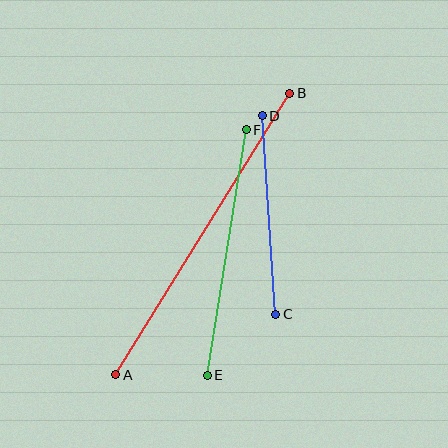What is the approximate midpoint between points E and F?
The midpoint is at approximately (227, 252) pixels.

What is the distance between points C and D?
The distance is approximately 199 pixels.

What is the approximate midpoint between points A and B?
The midpoint is at approximately (203, 234) pixels.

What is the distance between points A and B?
The distance is approximately 331 pixels.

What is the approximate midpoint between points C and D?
The midpoint is at approximately (269, 215) pixels.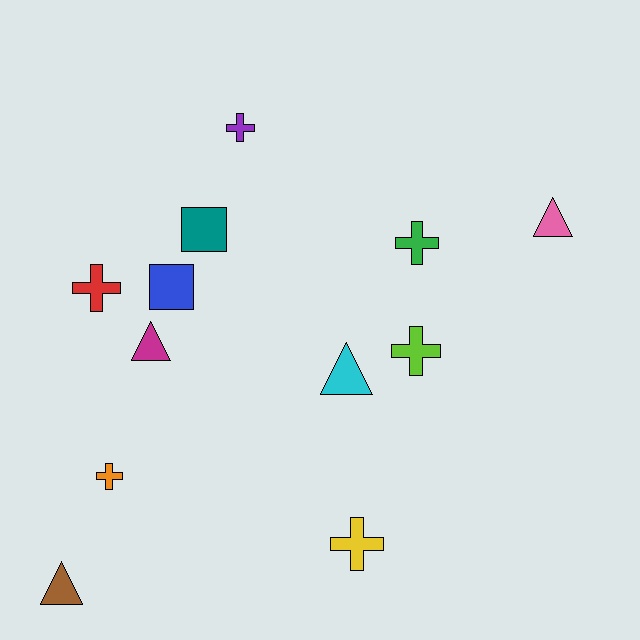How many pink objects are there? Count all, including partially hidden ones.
There is 1 pink object.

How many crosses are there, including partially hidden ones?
There are 6 crosses.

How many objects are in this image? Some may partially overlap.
There are 12 objects.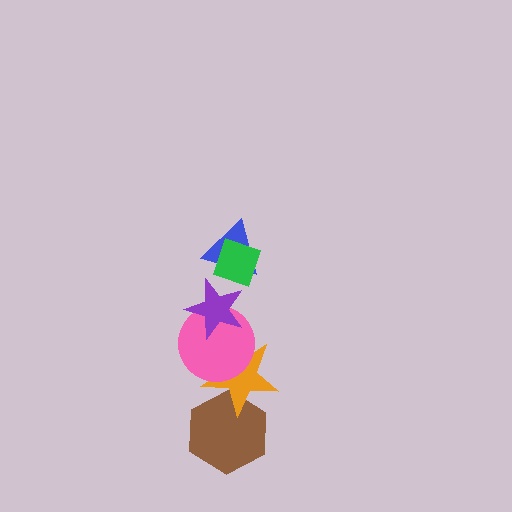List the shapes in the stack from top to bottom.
From top to bottom: the green diamond, the blue triangle, the purple star, the pink circle, the orange star, the brown hexagon.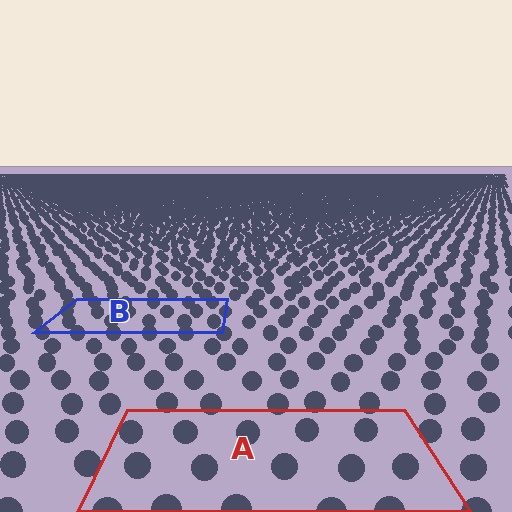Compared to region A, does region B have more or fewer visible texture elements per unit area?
Region B has more texture elements per unit area — they are packed more densely because it is farther away.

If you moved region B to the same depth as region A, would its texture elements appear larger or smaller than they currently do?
They would appear larger. At a closer depth, the same texture elements are projected at a bigger on-screen size.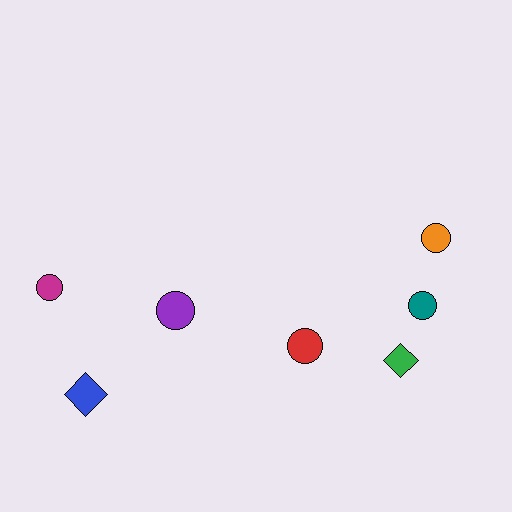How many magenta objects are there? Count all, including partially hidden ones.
There is 1 magenta object.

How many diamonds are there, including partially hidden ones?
There are 2 diamonds.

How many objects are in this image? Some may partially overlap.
There are 7 objects.